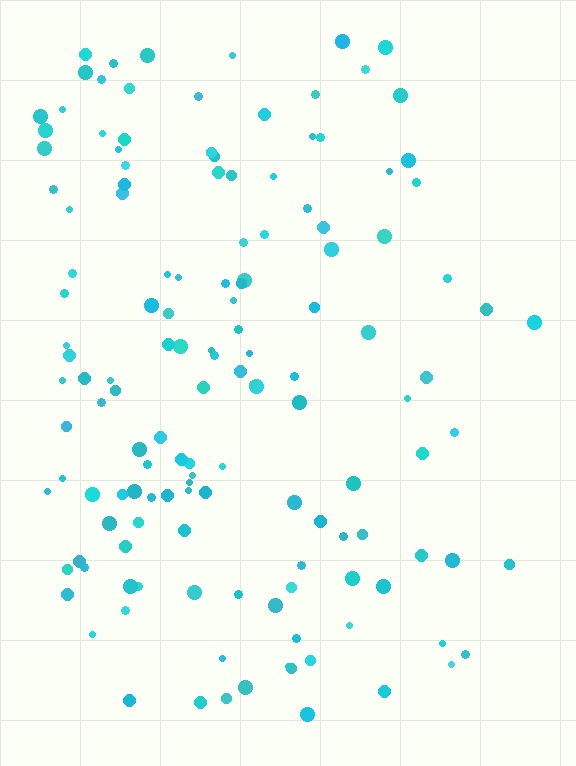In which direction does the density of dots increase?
From right to left, with the left side densest.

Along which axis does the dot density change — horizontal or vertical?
Horizontal.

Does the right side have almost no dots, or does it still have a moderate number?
Still a moderate number, just noticeably fewer than the left.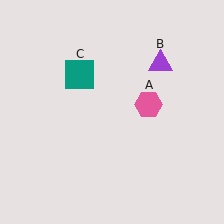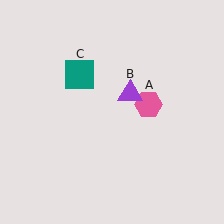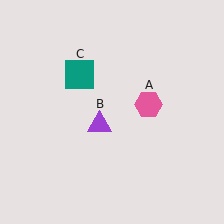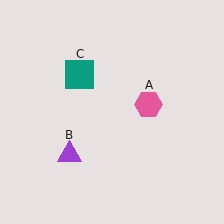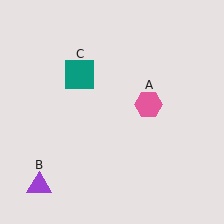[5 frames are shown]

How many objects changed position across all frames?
1 object changed position: purple triangle (object B).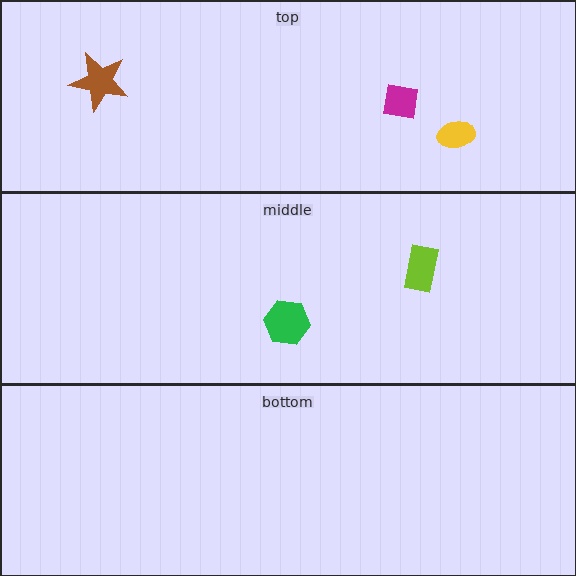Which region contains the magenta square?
The top region.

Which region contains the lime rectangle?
The middle region.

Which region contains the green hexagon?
The middle region.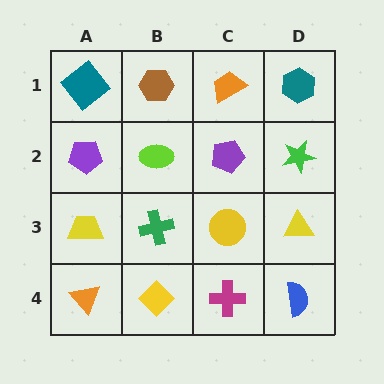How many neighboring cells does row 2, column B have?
4.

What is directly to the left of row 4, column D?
A magenta cross.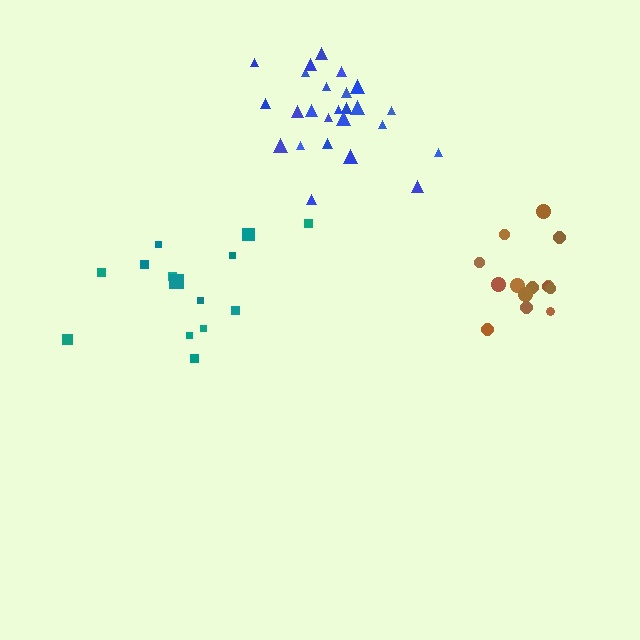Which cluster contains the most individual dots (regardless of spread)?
Blue (26).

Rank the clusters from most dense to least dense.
blue, brown, teal.